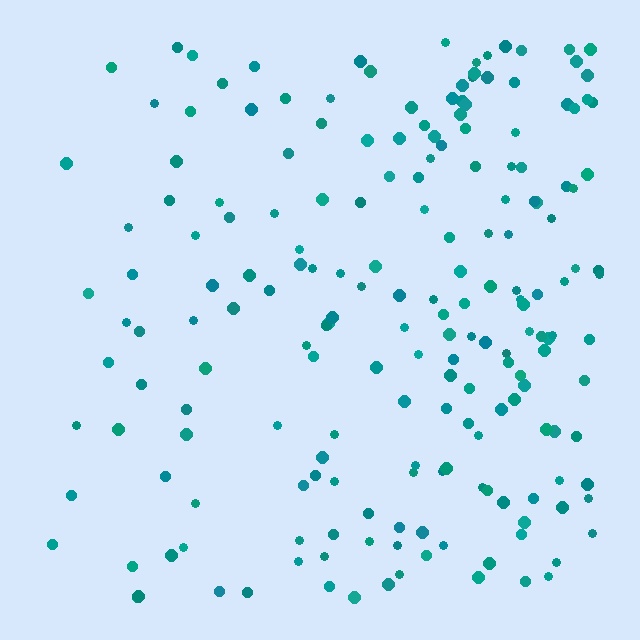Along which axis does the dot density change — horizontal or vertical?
Horizontal.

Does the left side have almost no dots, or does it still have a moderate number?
Still a moderate number, just noticeably fewer than the right.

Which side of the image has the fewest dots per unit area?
The left.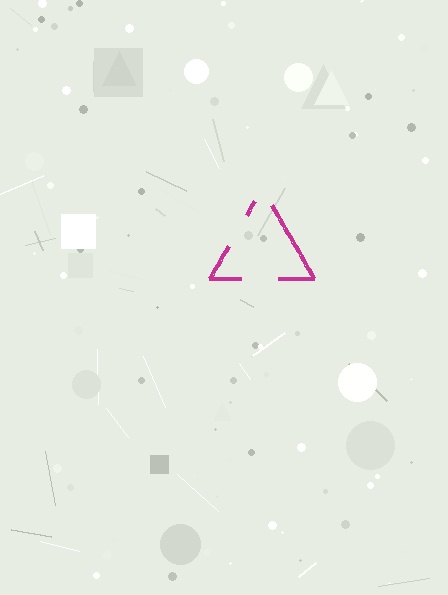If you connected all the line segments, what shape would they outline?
They would outline a triangle.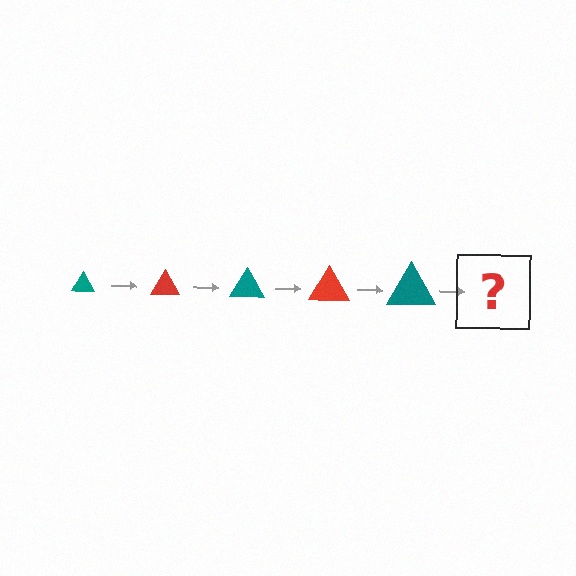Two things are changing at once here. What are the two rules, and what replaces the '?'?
The two rules are that the triangle grows larger each step and the color cycles through teal and red. The '?' should be a red triangle, larger than the previous one.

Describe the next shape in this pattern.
It should be a red triangle, larger than the previous one.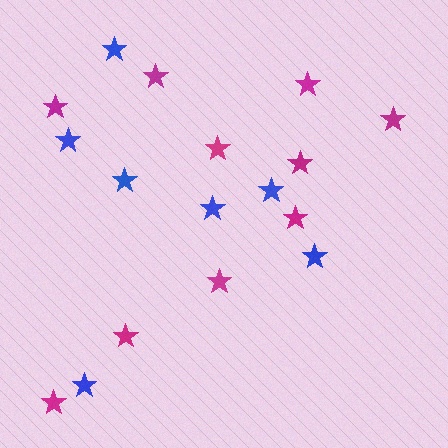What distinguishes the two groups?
There are 2 groups: one group of blue stars (7) and one group of magenta stars (10).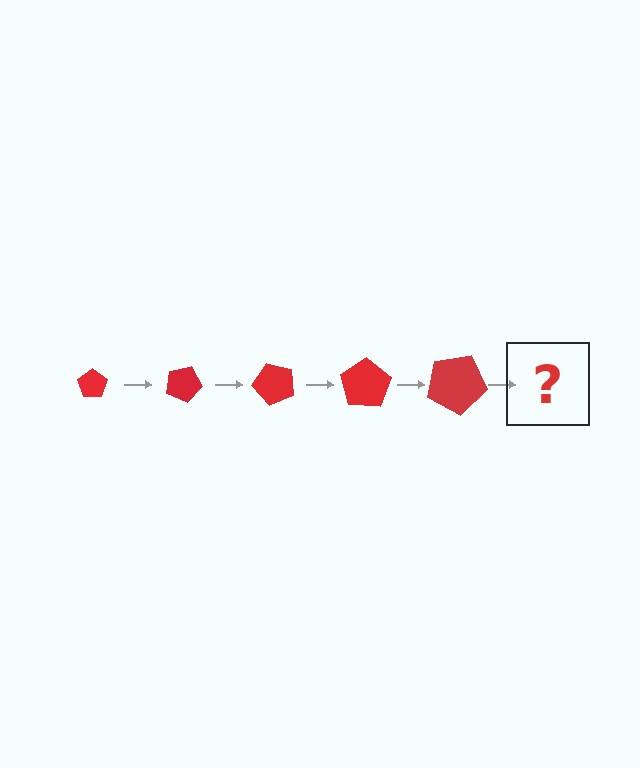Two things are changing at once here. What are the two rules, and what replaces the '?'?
The two rules are that the pentagon grows larger each step and it rotates 25 degrees each step. The '?' should be a pentagon, larger than the previous one and rotated 125 degrees from the start.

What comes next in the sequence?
The next element should be a pentagon, larger than the previous one and rotated 125 degrees from the start.